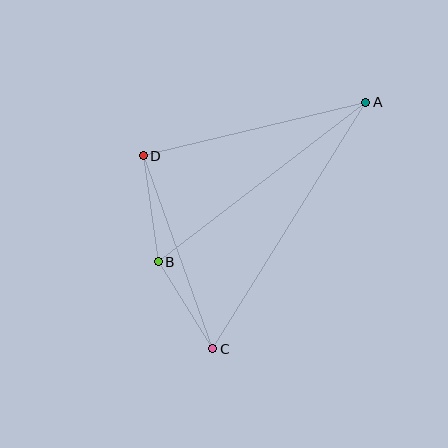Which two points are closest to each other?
Points B and C are closest to each other.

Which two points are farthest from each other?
Points A and C are farthest from each other.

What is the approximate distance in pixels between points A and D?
The distance between A and D is approximately 229 pixels.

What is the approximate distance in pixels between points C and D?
The distance between C and D is approximately 205 pixels.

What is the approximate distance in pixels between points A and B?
The distance between A and B is approximately 262 pixels.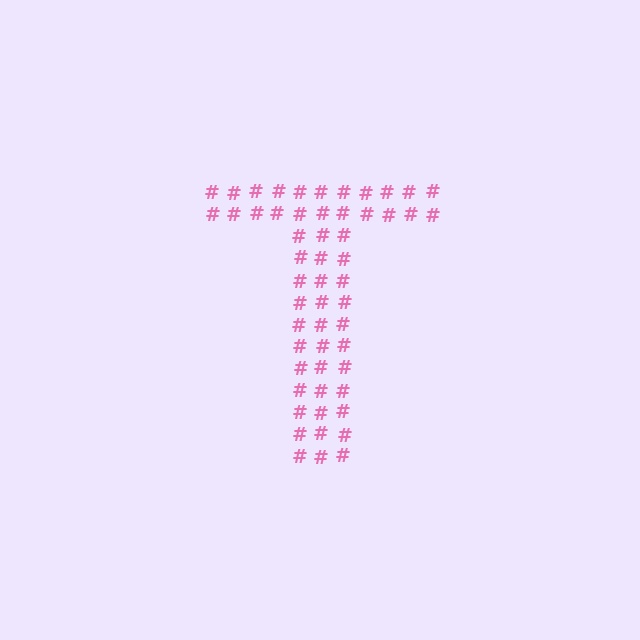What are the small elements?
The small elements are hash symbols.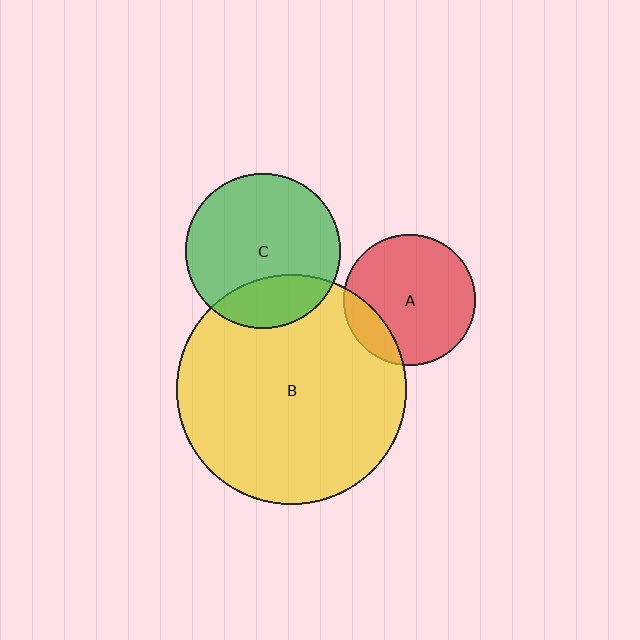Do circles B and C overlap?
Yes.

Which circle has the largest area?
Circle B (yellow).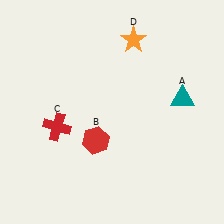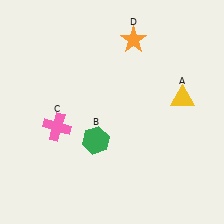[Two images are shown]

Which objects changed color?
A changed from teal to yellow. B changed from red to green. C changed from red to pink.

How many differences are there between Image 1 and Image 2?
There are 3 differences between the two images.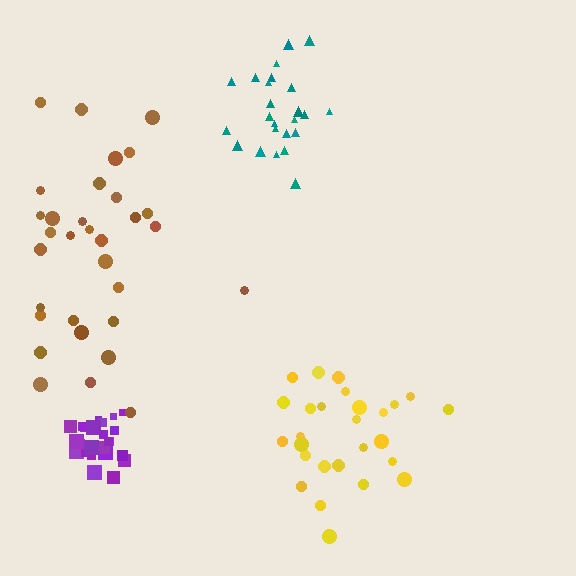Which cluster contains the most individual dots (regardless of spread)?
Brown (32).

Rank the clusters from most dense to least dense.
purple, teal, yellow, brown.